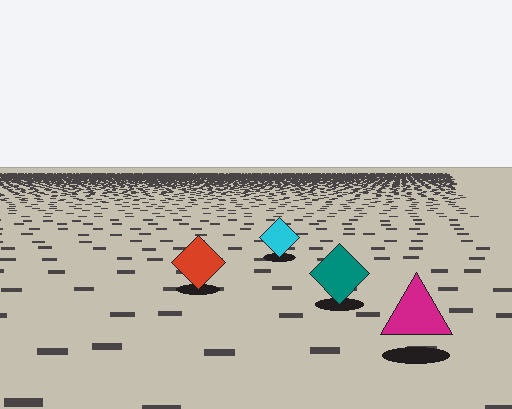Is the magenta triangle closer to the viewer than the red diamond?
Yes. The magenta triangle is closer — you can tell from the texture gradient: the ground texture is coarser near it.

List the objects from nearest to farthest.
From nearest to farthest: the magenta triangle, the teal diamond, the red diamond, the cyan diamond.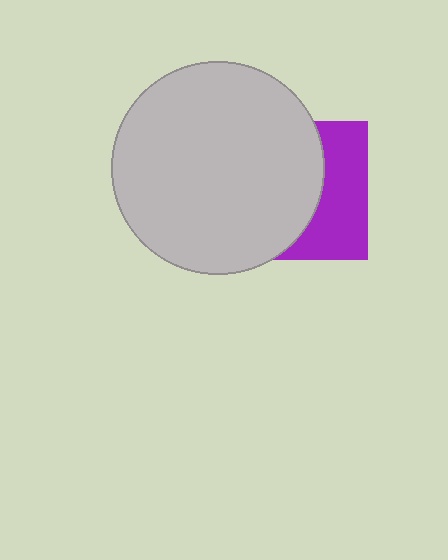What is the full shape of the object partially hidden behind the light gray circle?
The partially hidden object is a purple square.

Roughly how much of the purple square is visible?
A small part of it is visible (roughly 39%).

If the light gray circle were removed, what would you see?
You would see the complete purple square.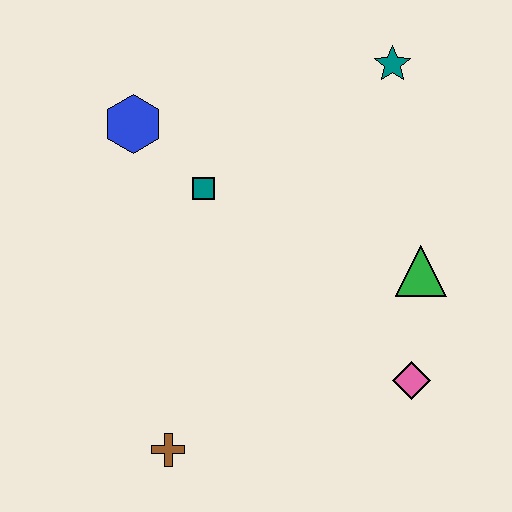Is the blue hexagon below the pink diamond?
No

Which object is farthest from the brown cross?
The teal star is farthest from the brown cross.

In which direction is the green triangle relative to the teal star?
The green triangle is below the teal star.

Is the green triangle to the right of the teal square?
Yes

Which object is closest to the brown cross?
The pink diamond is closest to the brown cross.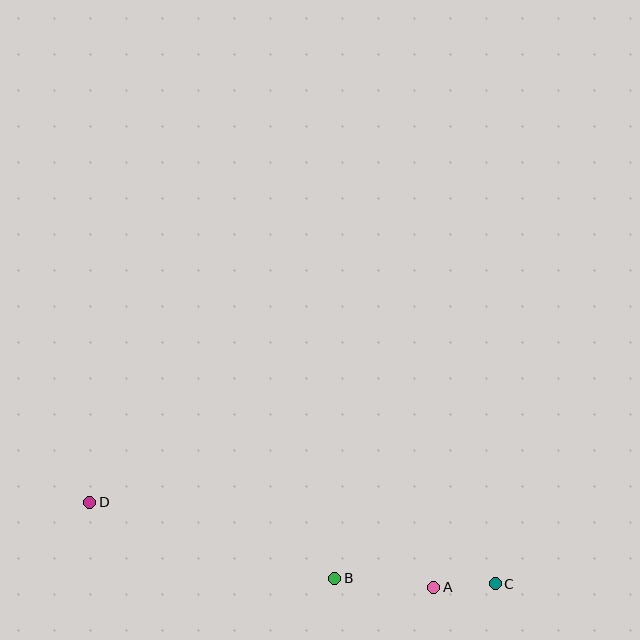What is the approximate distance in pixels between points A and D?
The distance between A and D is approximately 354 pixels.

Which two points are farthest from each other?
Points C and D are farthest from each other.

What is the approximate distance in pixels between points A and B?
The distance between A and B is approximately 99 pixels.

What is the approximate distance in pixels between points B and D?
The distance between B and D is approximately 257 pixels.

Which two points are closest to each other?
Points A and C are closest to each other.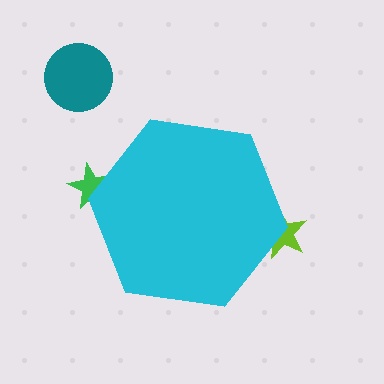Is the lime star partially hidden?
Yes, the lime star is partially hidden behind the cyan hexagon.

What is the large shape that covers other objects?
A cyan hexagon.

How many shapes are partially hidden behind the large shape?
2 shapes are partially hidden.